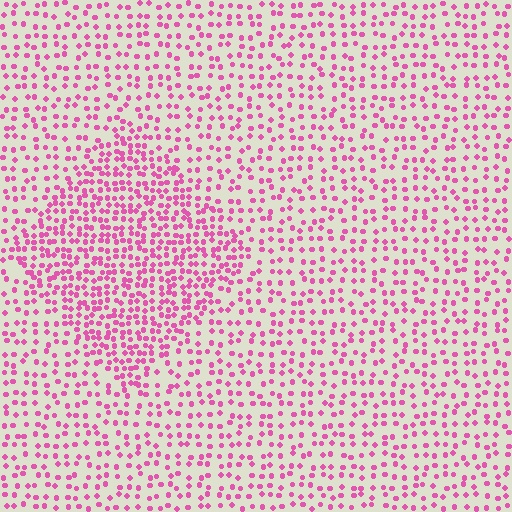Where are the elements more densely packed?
The elements are more densely packed inside the diamond boundary.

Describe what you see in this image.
The image contains small pink elements arranged at two different densities. A diamond-shaped region is visible where the elements are more densely packed than the surrounding area.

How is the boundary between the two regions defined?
The boundary is defined by a change in element density (approximately 1.9x ratio). All elements are the same color, size, and shape.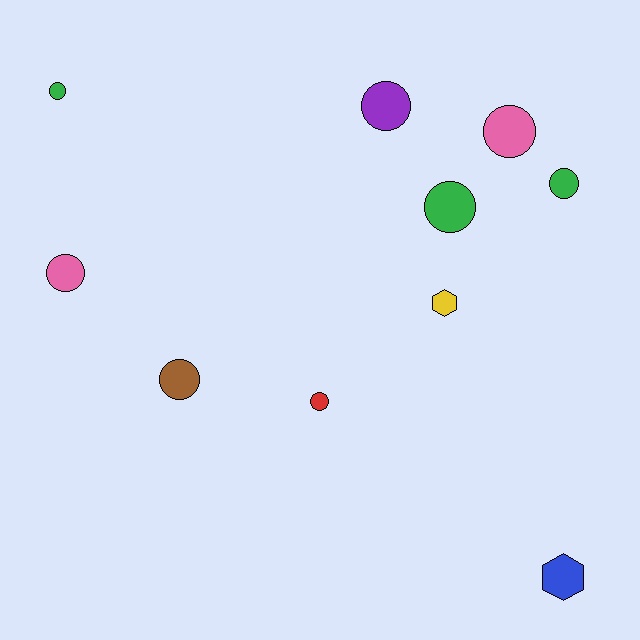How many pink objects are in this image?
There are 2 pink objects.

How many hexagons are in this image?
There are 2 hexagons.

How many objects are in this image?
There are 10 objects.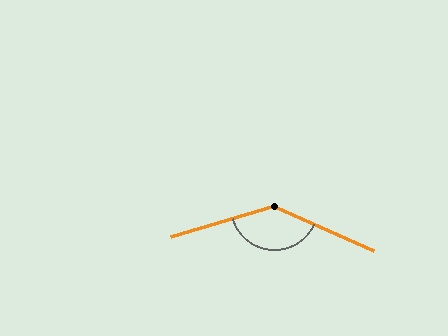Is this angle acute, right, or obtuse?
It is obtuse.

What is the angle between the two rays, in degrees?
Approximately 140 degrees.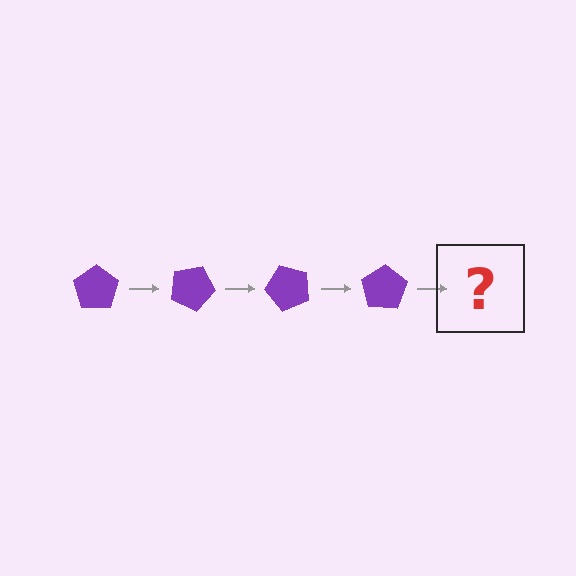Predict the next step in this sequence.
The next step is a purple pentagon rotated 100 degrees.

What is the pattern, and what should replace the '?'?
The pattern is that the pentagon rotates 25 degrees each step. The '?' should be a purple pentagon rotated 100 degrees.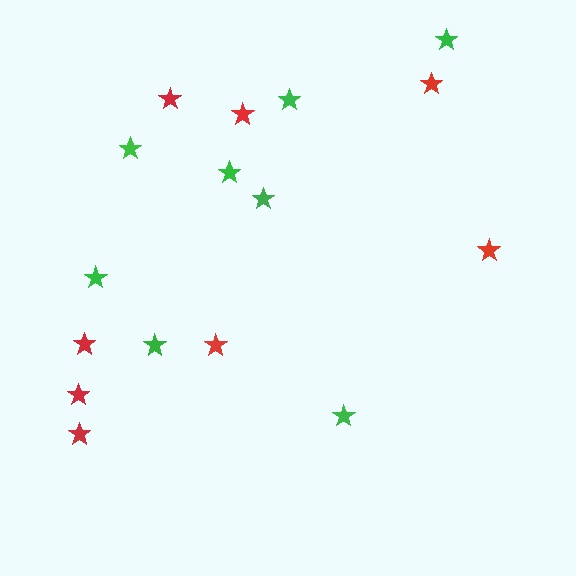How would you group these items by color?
There are 2 groups: one group of green stars (8) and one group of red stars (8).